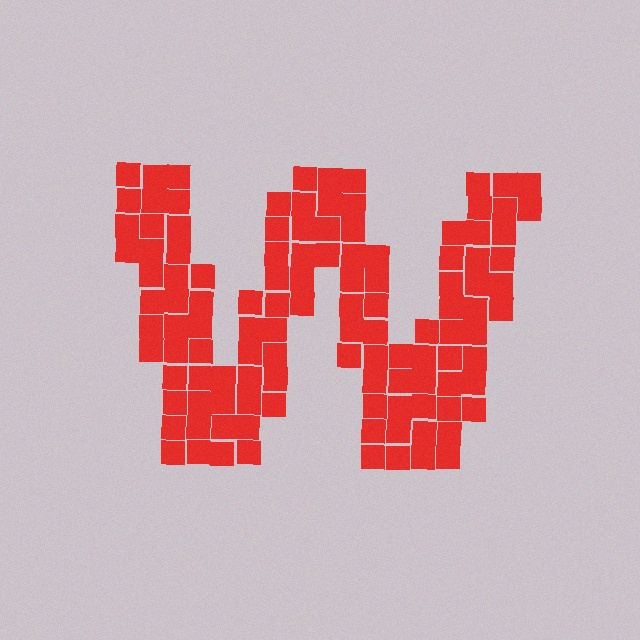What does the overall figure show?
The overall figure shows the letter W.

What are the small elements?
The small elements are squares.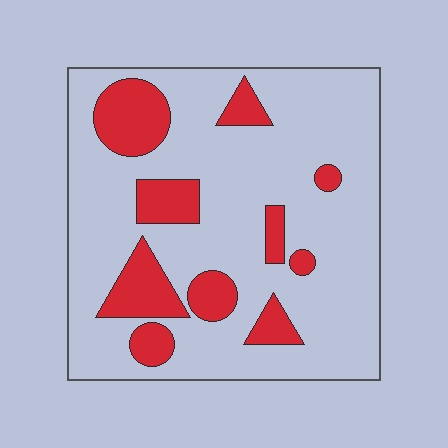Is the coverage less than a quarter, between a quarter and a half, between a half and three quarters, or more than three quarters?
Less than a quarter.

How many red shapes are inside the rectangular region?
10.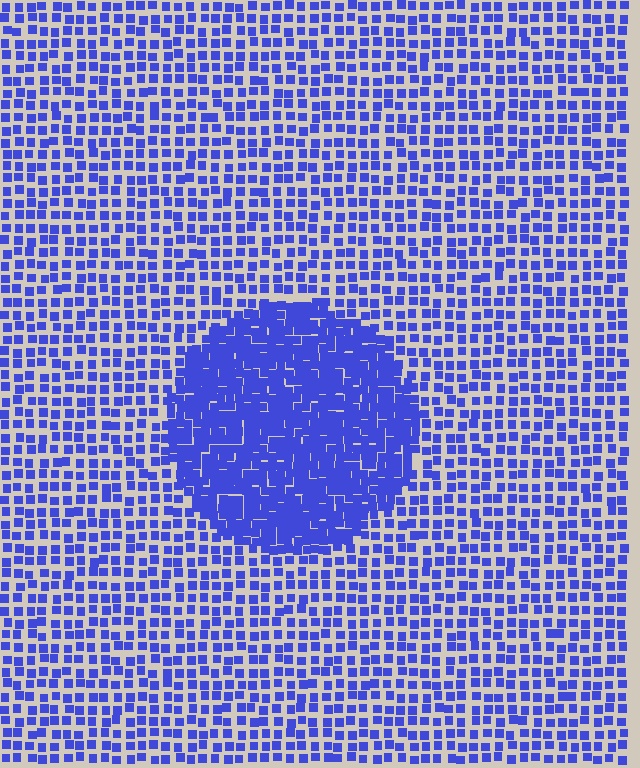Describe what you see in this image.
The image contains small blue elements arranged at two different densities. A circle-shaped region is visible where the elements are more densely packed than the surrounding area.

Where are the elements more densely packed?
The elements are more densely packed inside the circle boundary.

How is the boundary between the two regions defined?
The boundary is defined by a change in element density (approximately 2.2x ratio). All elements are the same color, size, and shape.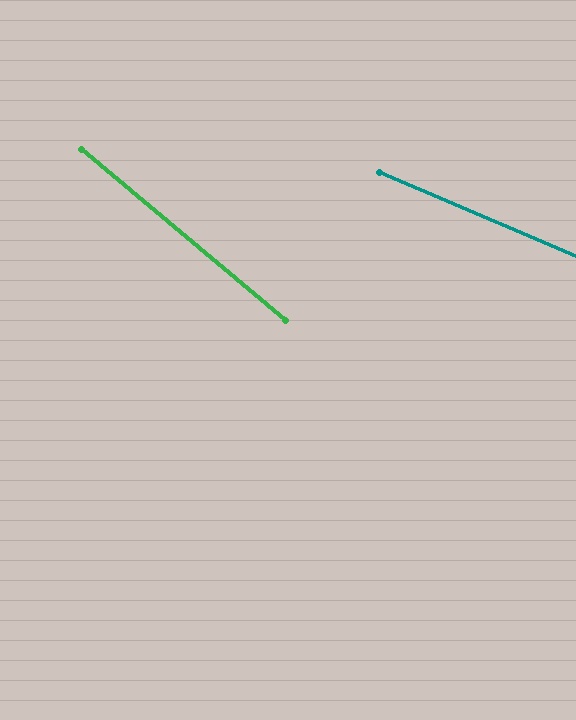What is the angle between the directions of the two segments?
Approximately 17 degrees.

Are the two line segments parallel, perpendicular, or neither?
Neither parallel nor perpendicular — they differ by about 17°.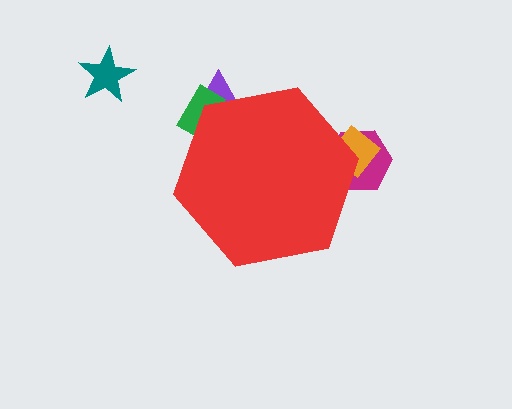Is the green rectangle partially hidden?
Yes, the green rectangle is partially hidden behind the red hexagon.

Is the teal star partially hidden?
No, the teal star is fully visible.